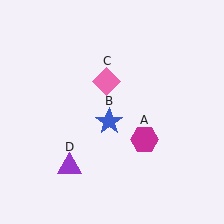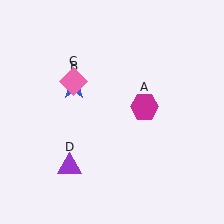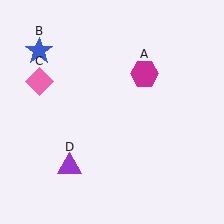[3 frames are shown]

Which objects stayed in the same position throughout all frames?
Purple triangle (object D) remained stationary.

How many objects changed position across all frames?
3 objects changed position: magenta hexagon (object A), blue star (object B), pink diamond (object C).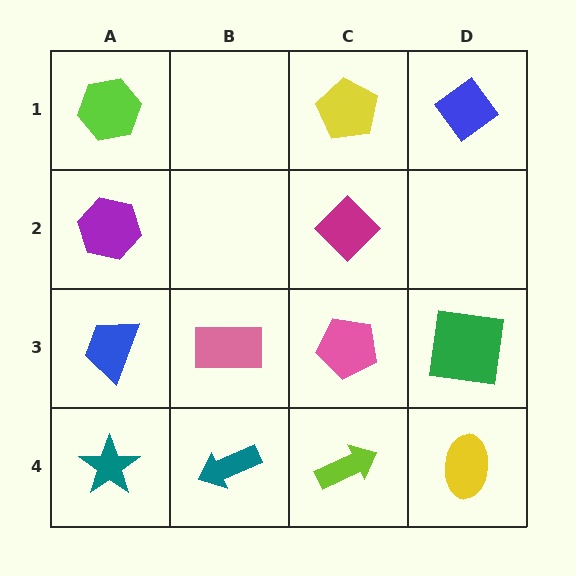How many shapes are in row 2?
2 shapes.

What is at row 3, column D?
A green square.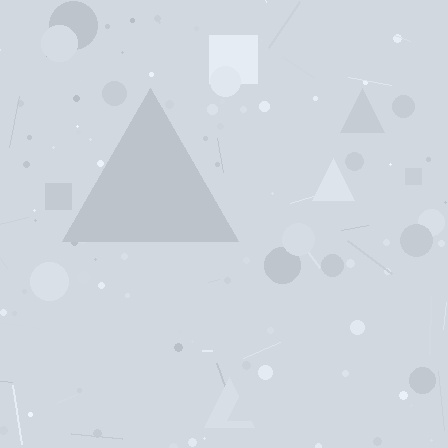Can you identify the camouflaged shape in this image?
The camouflaged shape is a triangle.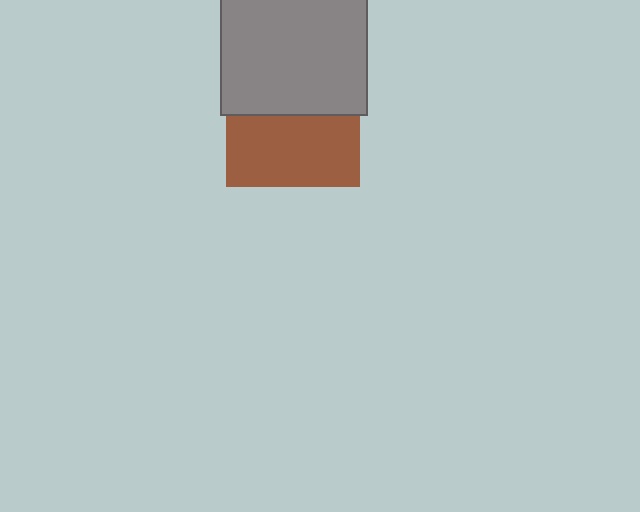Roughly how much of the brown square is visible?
About half of it is visible (roughly 54%).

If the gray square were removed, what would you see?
You would see the complete brown square.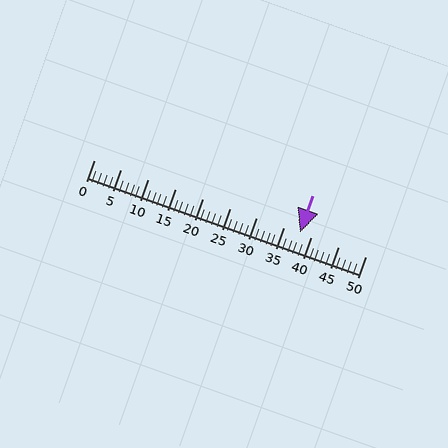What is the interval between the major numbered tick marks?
The major tick marks are spaced 5 units apart.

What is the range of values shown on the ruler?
The ruler shows values from 0 to 50.